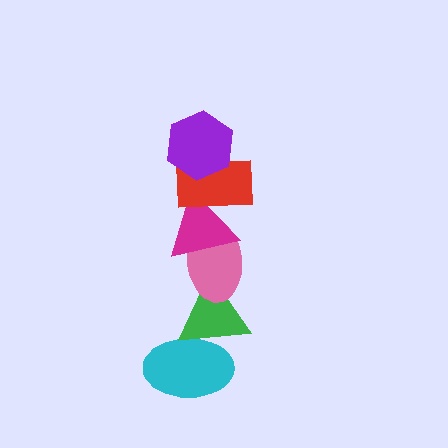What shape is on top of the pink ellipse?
The magenta triangle is on top of the pink ellipse.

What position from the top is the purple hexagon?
The purple hexagon is 1st from the top.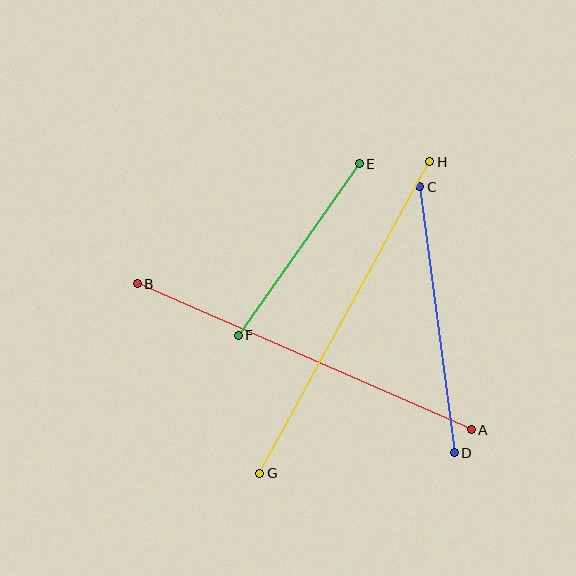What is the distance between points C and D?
The distance is approximately 268 pixels.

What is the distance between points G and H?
The distance is approximately 355 pixels.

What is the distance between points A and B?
The distance is approximately 364 pixels.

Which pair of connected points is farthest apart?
Points A and B are farthest apart.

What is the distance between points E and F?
The distance is approximately 210 pixels.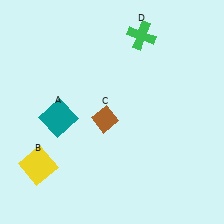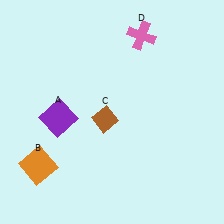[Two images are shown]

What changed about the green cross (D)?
In Image 1, D is green. In Image 2, it changed to pink.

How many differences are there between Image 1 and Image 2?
There are 3 differences between the two images.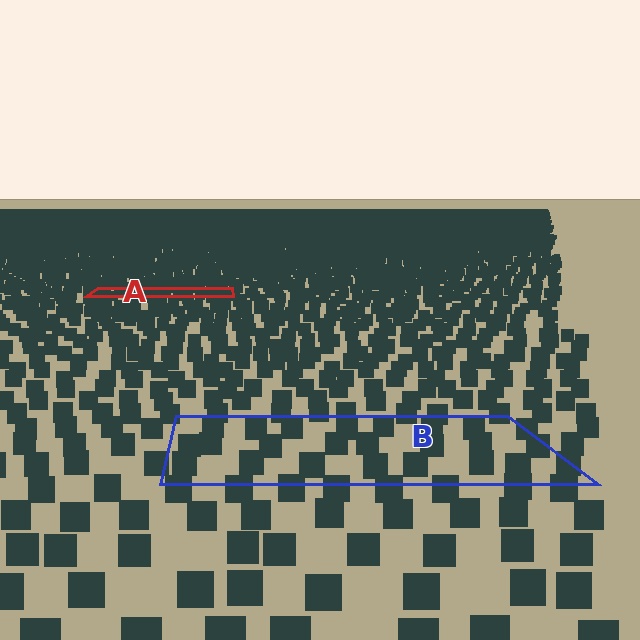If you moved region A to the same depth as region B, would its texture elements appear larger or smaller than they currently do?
They would appear larger. At a closer depth, the same texture elements are projected at a bigger on-screen size.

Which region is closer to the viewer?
Region B is closer. The texture elements there are larger and more spread out.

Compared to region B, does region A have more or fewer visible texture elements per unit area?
Region A has more texture elements per unit area — they are packed more densely because it is farther away.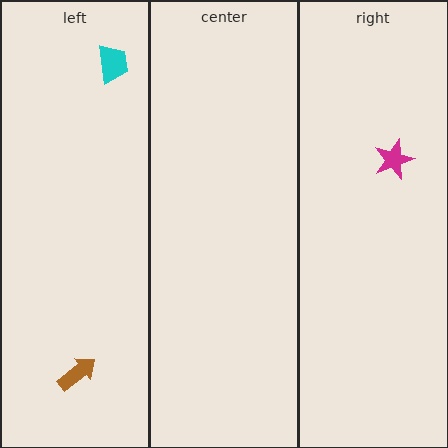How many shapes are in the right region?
1.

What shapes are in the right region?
The magenta star.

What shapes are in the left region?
The brown arrow, the cyan trapezoid.